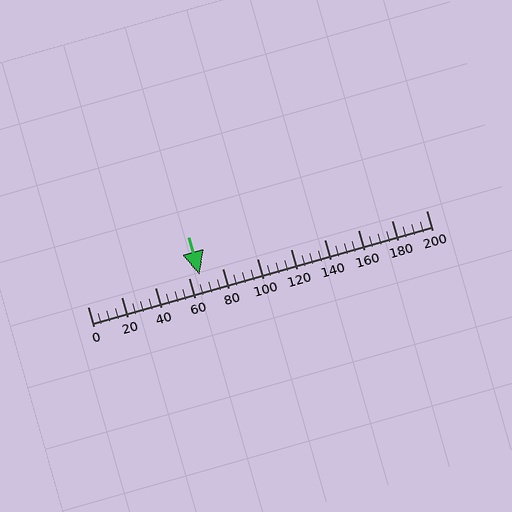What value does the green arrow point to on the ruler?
The green arrow points to approximately 66.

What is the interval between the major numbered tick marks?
The major tick marks are spaced 20 units apart.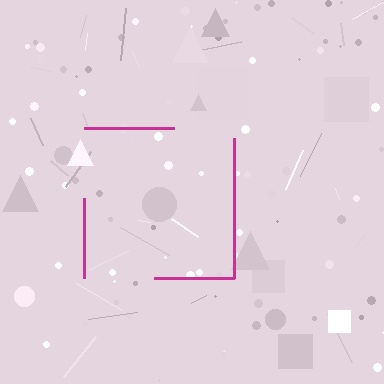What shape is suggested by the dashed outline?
The dashed outline suggests a square.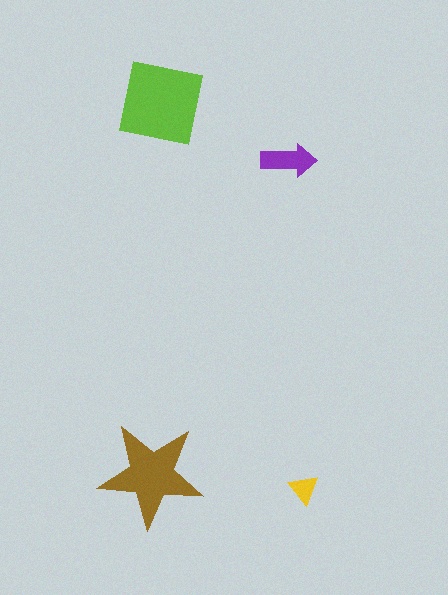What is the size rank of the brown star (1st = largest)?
2nd.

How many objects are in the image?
There are 4 objects in the image.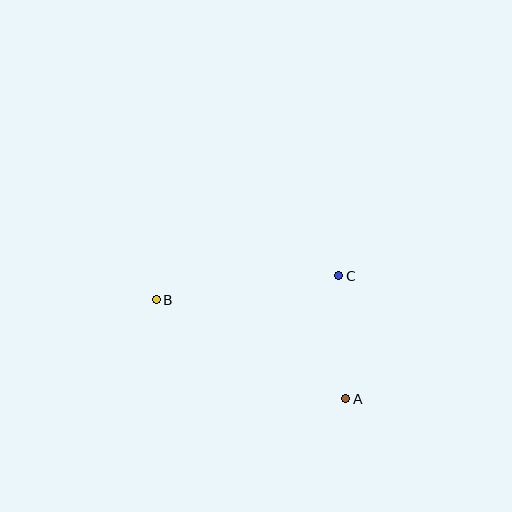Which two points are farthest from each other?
Points A and B are farthest from each other.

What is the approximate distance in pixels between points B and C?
The distance between B and C is approximately 184 pixels.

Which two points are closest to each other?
Points A and C are closest to each other.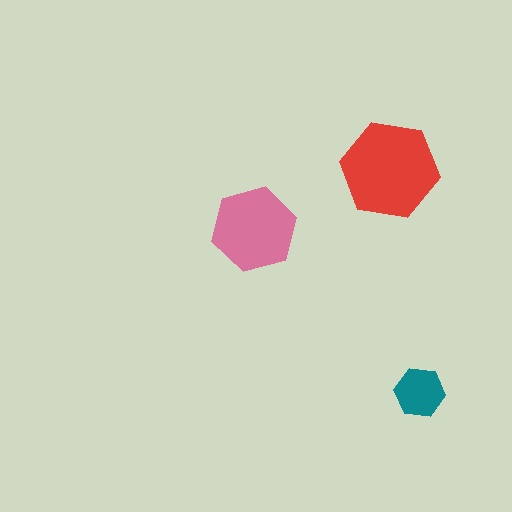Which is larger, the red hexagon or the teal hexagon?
The red one.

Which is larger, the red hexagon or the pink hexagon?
The red one.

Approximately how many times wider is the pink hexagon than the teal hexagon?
About 1.5 times wider.